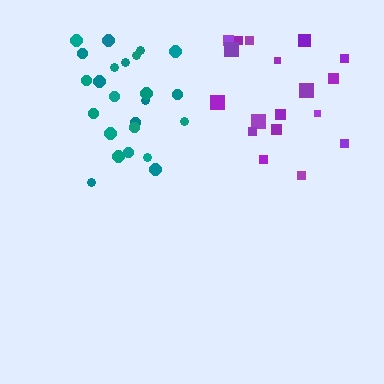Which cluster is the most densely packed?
Teal.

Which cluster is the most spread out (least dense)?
Purple.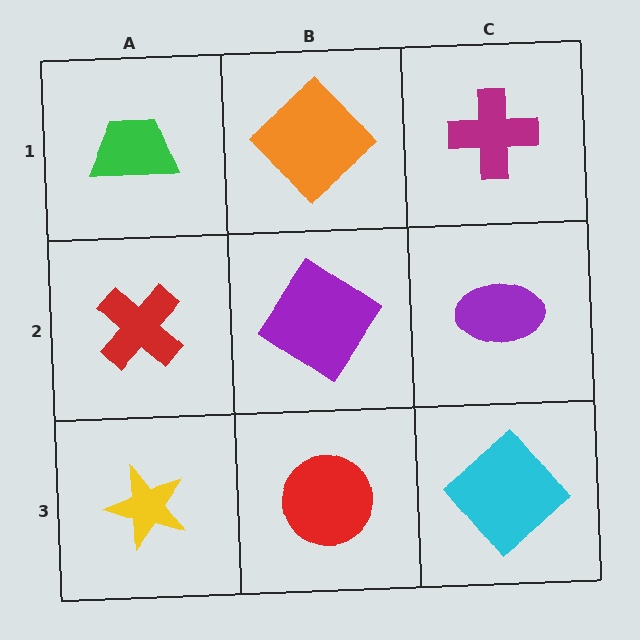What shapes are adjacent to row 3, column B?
A purple diamond (row 2, column B), a yellow star (row 3, column A), a cyan diamond (row 3, column C).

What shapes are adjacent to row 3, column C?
A purple ellipse (row 2, column C), a red circle (row 3, column B).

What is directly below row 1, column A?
A red cross.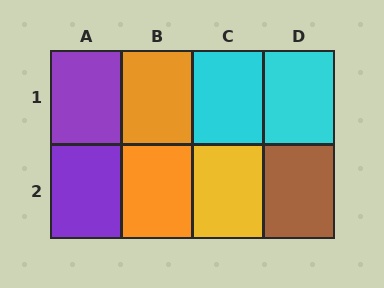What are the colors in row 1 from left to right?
Purple, orange, cyan, cyan.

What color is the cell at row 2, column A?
Purple.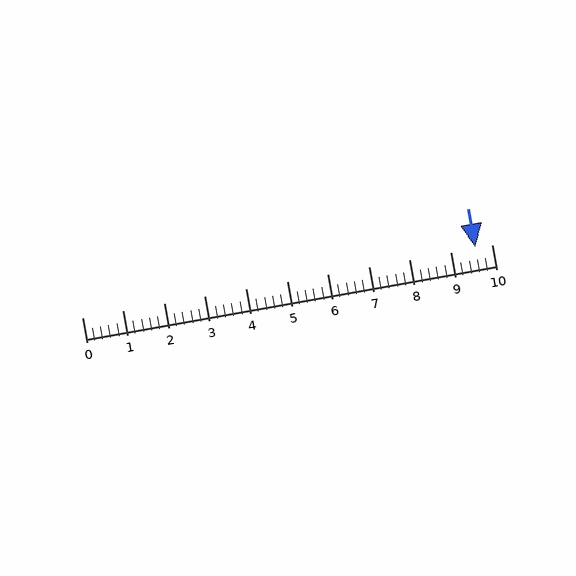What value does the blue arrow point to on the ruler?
The blue arrow points to approximately 9.6.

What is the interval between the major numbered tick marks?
The major tick marks are spaced 1 units apart.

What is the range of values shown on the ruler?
The ruler shows values from 0 to 10.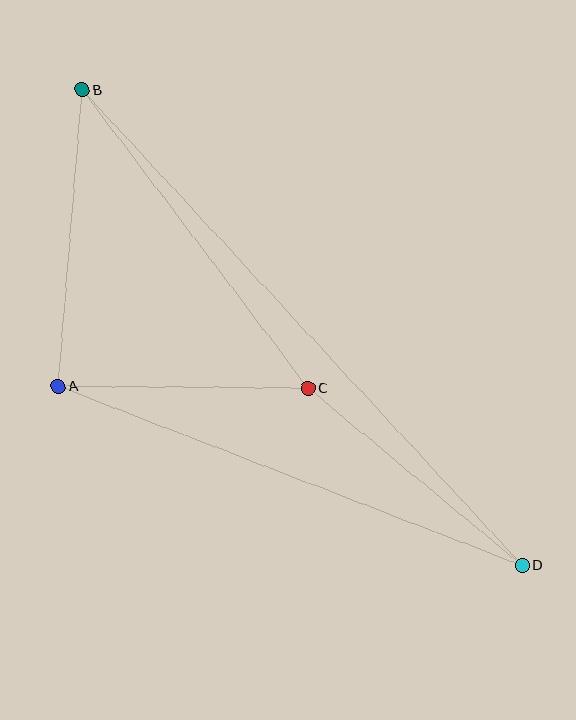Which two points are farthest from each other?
Points B and D are farthest from each other.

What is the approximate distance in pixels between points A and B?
The distance between A and B is approximately 297 pixels.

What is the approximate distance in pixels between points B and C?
The distance between B and C is approximately 374 pixels.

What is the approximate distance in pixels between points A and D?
The distance between A and D is approximately 497 pixels.